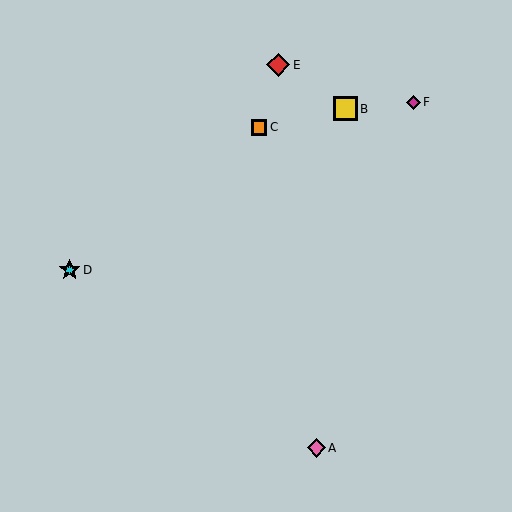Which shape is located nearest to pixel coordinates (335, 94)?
The yellow square (labeled B) at (345, 109) is nearest to that location.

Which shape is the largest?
The yellow square (labeled B) is the largest.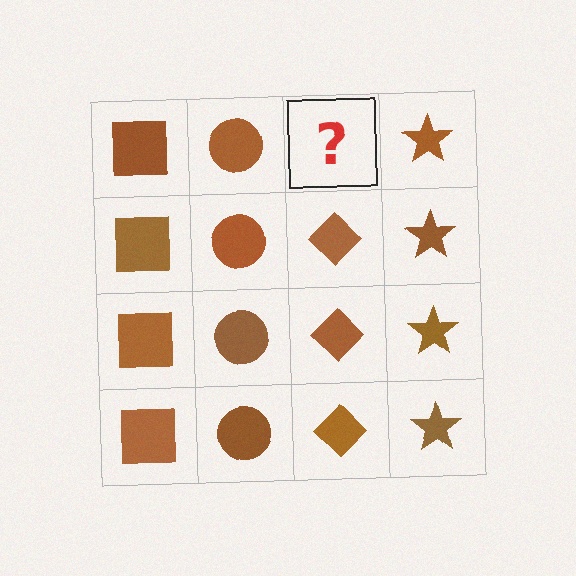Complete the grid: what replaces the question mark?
The question mark should be replaced with a brown diamond.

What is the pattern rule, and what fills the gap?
The rule is that each column has a consistent shape. The gap should be filled with a brown diamond.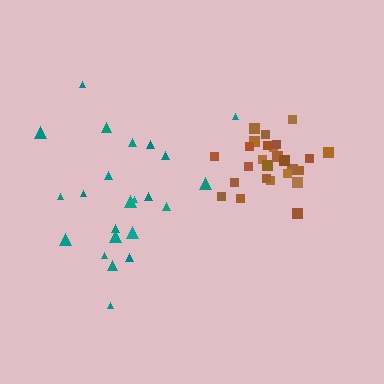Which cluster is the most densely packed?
Brown.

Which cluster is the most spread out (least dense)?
Teal.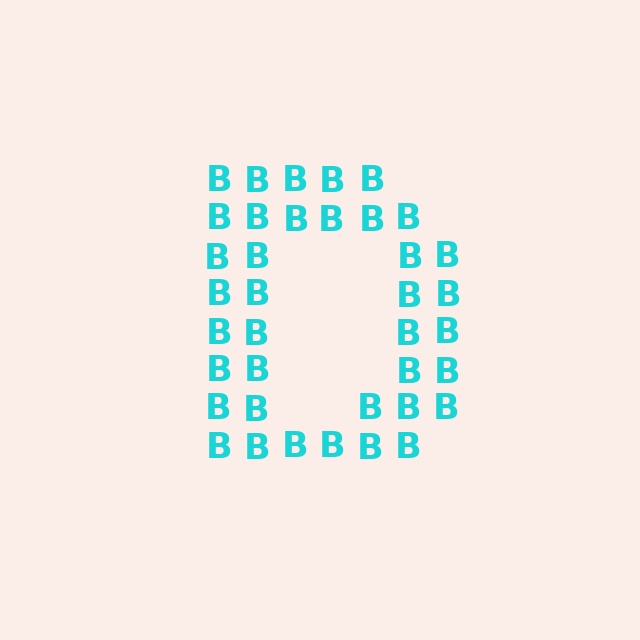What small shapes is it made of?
It is made of small letter B's.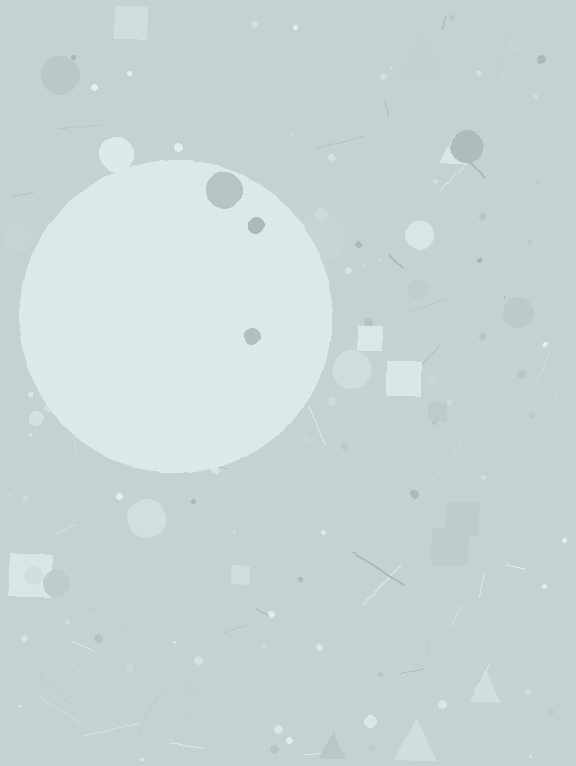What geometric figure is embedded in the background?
A circle is embedded in the background.